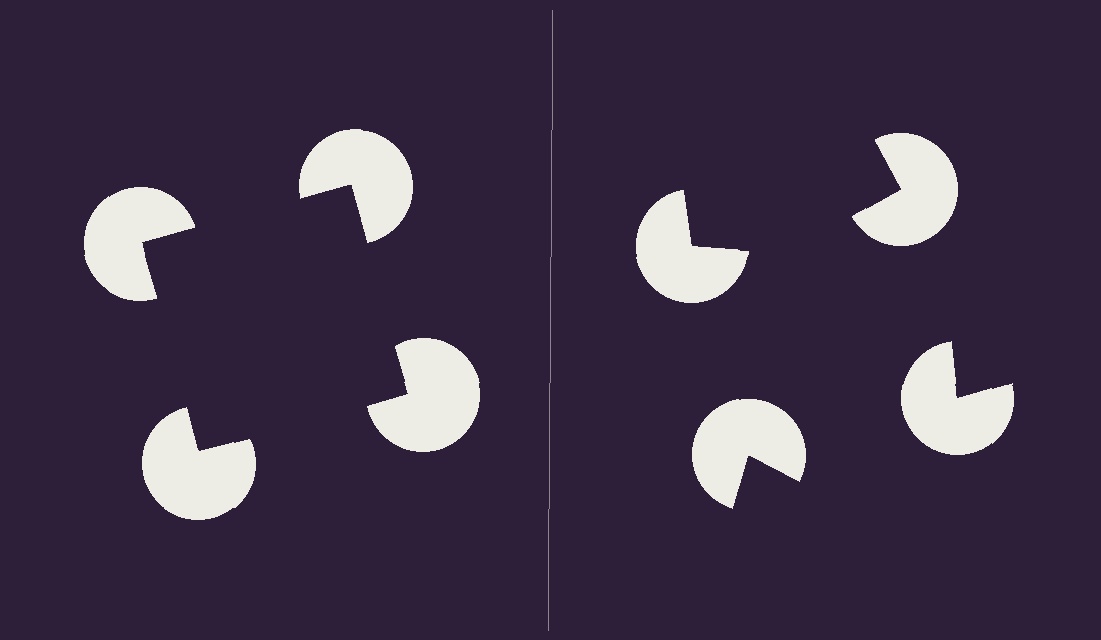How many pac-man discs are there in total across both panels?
8 — 4 on each side.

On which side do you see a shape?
An illusory square appears on the left side. On the right side the wedge cuts are rotated, so no coherent shape forms.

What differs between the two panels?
The pac-man discs are positioned identically on both sides; only the wedge orientations differ. On the left they align to a square; on the right they are misaligned.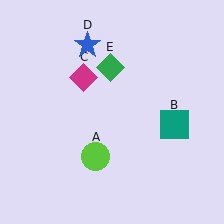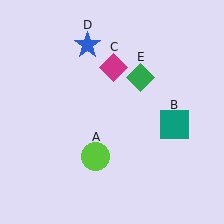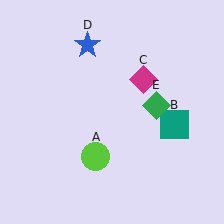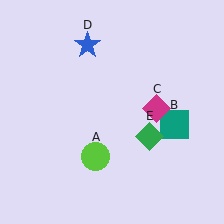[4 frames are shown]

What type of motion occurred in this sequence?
The magenta diamond (object C), green diamond (object E) rotated clockwise around the center of the scene.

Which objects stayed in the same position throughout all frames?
Lime circle (object A) and teal square (object B) and blue star (object D) remained stationary.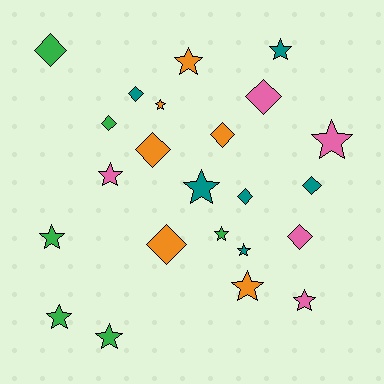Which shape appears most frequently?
Star, with 13 objects.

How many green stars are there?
There are 4 green stars.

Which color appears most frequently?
Orange, with 6 objects.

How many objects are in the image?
There are 23 objects.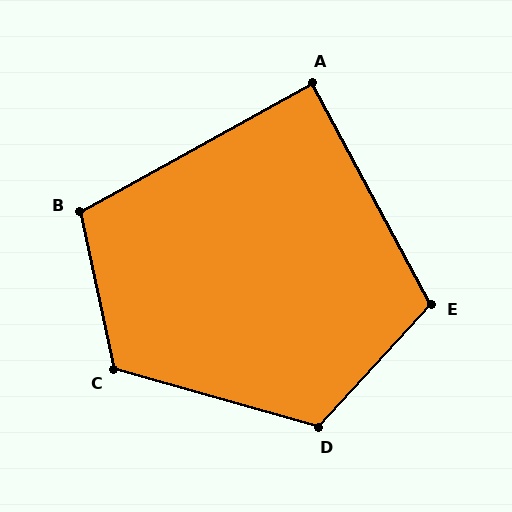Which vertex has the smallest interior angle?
A, at approximately 89 degrees.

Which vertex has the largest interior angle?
C, at approximately 118 degrees.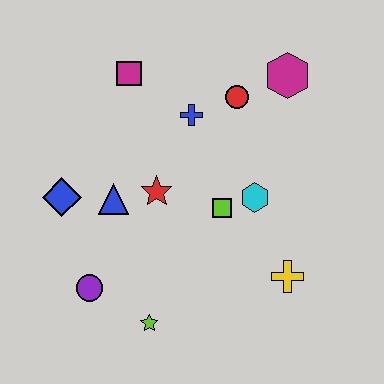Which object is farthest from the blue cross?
The lime star is farthest from the blue cross.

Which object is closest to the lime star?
The purple circle is closest to the lime star.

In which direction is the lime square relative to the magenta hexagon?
The lime square is below the magenta hexagon.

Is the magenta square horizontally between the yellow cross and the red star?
No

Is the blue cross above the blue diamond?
Yes